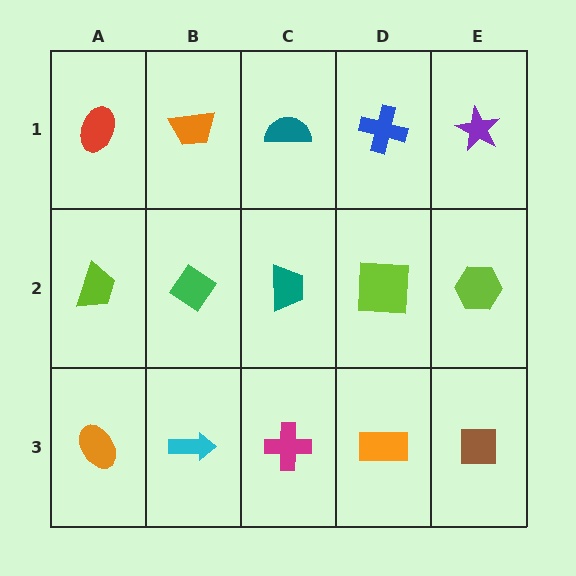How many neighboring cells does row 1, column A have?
2.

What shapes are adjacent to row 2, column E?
A purple star (row 1, column E), a brown square (row 3, column E), a lime square (row 2, column D).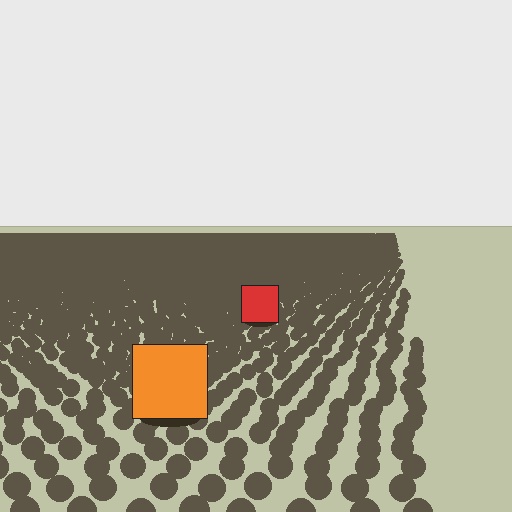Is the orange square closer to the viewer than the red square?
Yes. The orange square is closer — you can tell from the texture gradient: the ground texture is coarser near it.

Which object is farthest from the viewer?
The red square is farthest from the viewer. It appears smaller and the ground texture around it is denser.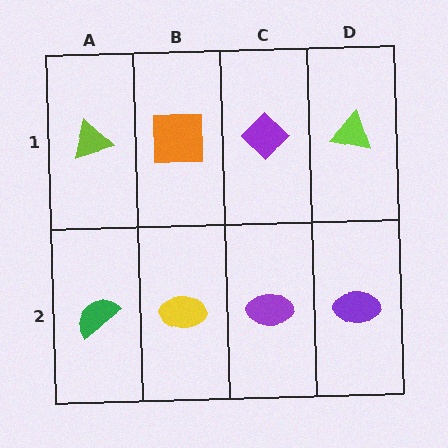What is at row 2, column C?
A purple ellipse.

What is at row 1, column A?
A lime triangle.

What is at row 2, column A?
A green semicircle.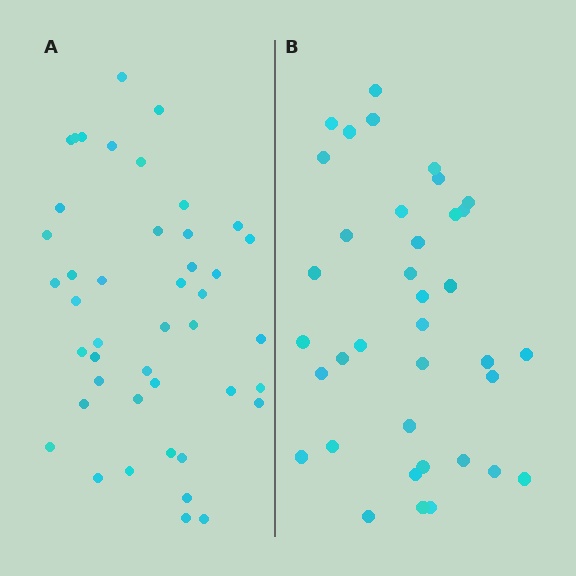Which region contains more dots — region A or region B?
Region A (the left region) has more dots.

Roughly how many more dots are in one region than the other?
Region A has roughly 8 or so more dots than region B.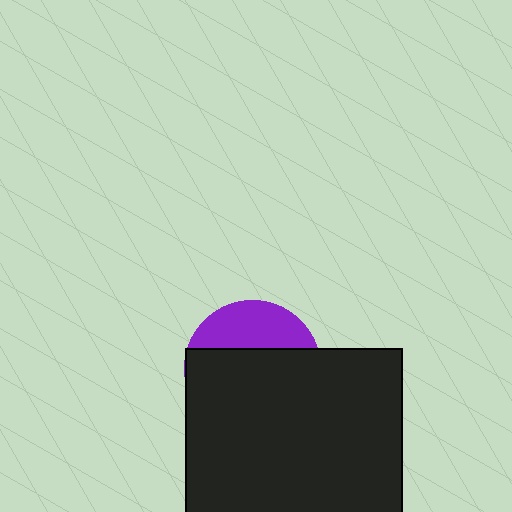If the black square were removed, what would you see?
You would see the complete purple circle.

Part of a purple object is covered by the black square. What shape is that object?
It is a circle.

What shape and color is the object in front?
The object in front is a black square.